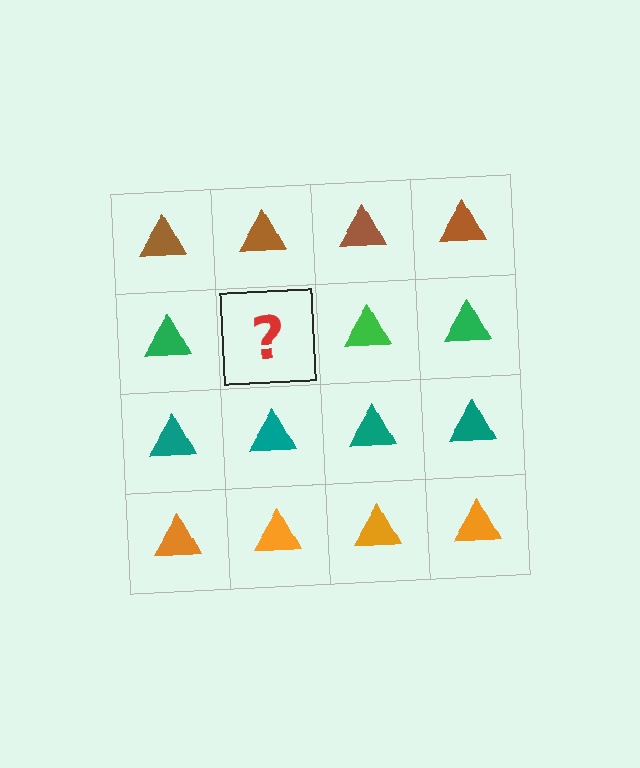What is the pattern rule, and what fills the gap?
The rule is that each row has a consistent color. The gap should be filled with a green triangle.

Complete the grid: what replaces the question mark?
The question mark should be replaced with a green triangle.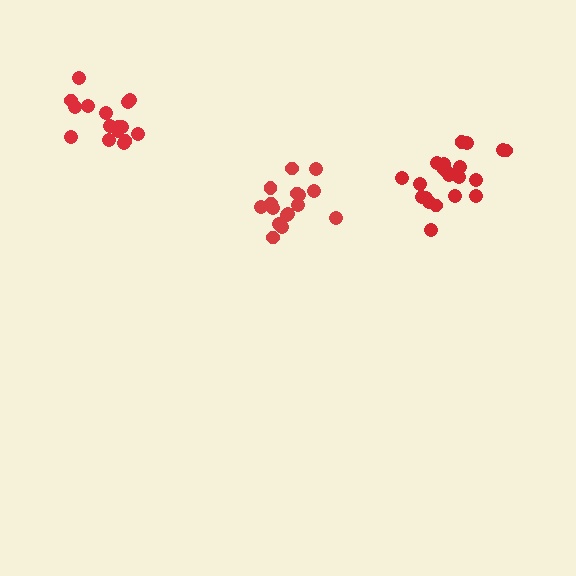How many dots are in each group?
Group 1: 16 dots, Group 2: 16 dots, Group 3: 21 dots (53 total).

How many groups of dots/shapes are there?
There are 3 groups.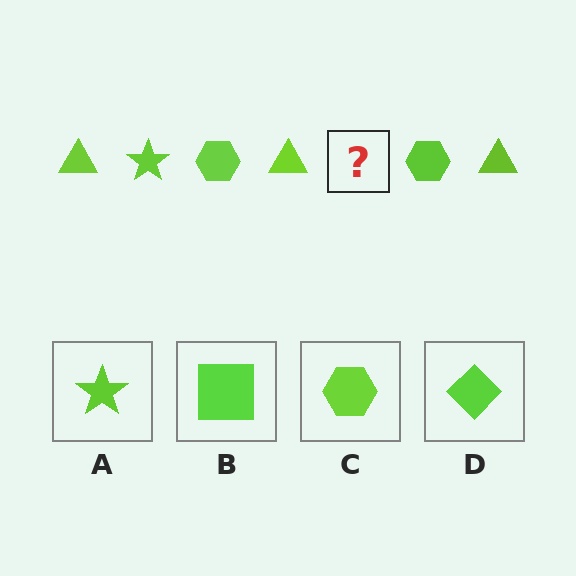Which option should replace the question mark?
Option A.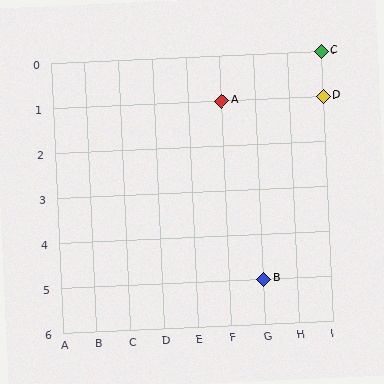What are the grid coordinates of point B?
Point B is at grid coordinates (G, 5).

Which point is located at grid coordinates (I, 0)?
Point C is at (I, 0).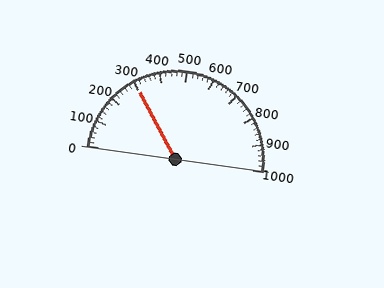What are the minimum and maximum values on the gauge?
The gauge ranges from 0 to 1000.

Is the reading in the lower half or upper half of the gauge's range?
The reading is in the lower half of the range (0 to 1000).